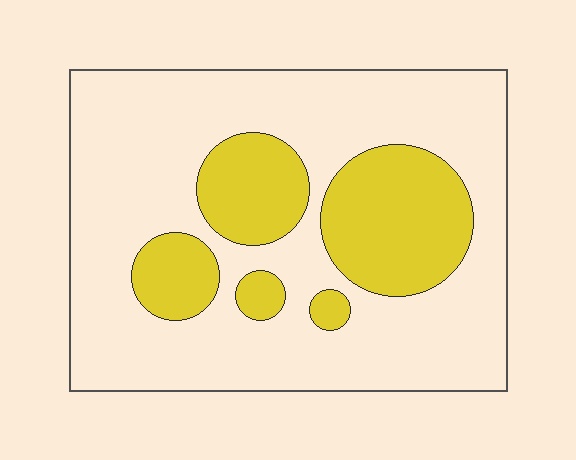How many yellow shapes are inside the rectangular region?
5.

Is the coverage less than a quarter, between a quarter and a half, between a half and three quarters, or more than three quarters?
Between a quarter and a half.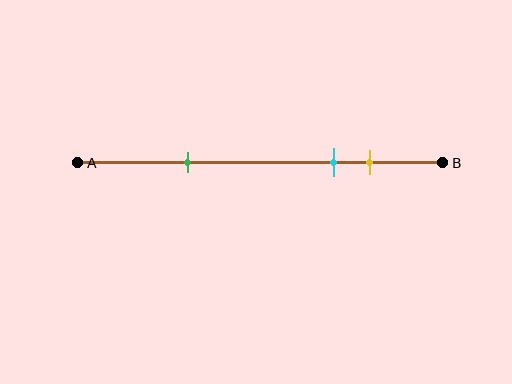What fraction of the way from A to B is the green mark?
The green mark is approximately 30% (0.3) of the way from A to B.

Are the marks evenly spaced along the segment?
No, the marks are not evenly spaced.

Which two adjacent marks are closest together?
The cyan and yellow marks are the closest adjacent pair.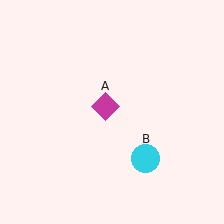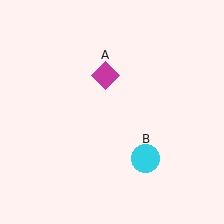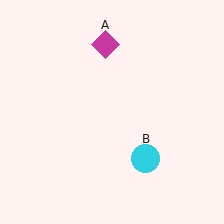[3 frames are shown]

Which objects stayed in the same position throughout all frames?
Cyan circle (object B) remained stationary.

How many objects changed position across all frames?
1 object changed position: magenta diamond (object A).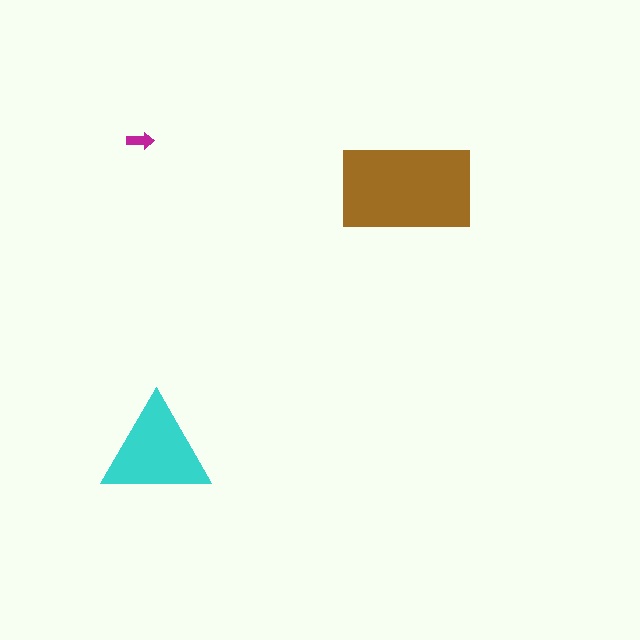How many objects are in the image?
There are 3 objects in the image.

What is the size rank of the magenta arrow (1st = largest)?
3rd.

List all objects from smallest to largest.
The magenta arrow, the cyan triangle, the brown rectangle.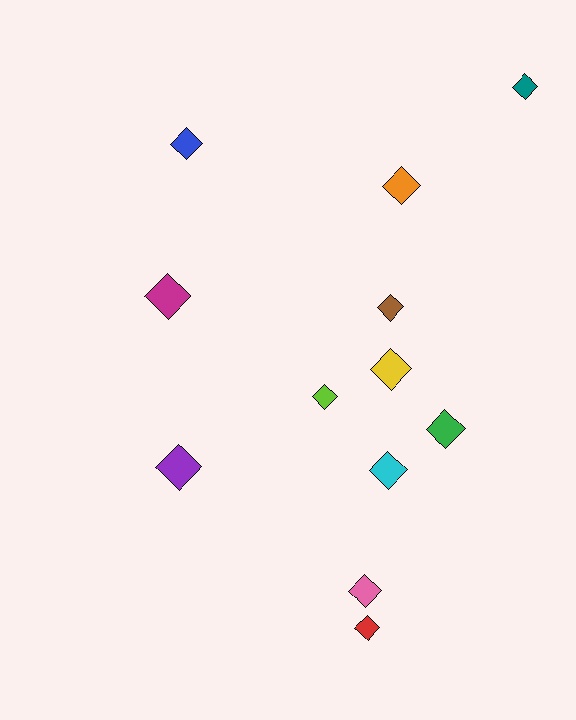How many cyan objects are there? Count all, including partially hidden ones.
There is 1 cyan object.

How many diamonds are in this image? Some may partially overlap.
There are 12 diamonds.